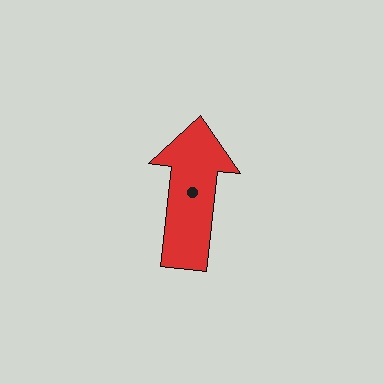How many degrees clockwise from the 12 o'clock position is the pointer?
Approximately 6 degrees.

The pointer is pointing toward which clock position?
Roughly 12 o'clock.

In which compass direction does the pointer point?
North.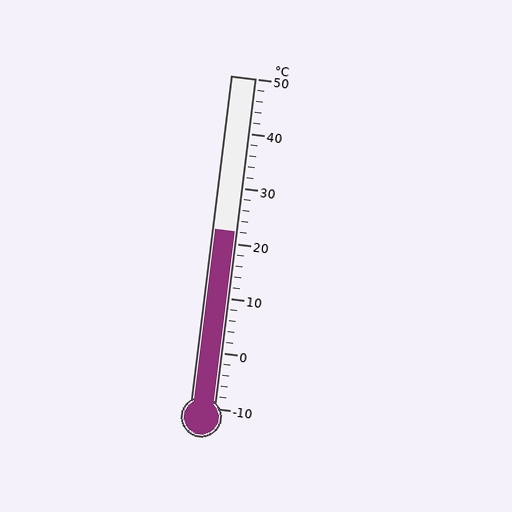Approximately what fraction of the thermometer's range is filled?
The thermometer is filled to approximately 55% of its range.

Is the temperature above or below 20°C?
The temperature is above 20°C.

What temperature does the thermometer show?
The thermometer shows approximately 22°C.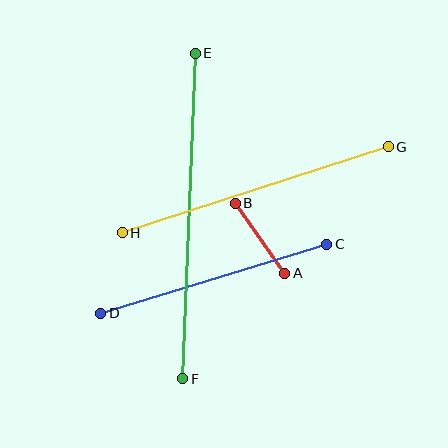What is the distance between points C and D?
The distance is approximately 236 pixels.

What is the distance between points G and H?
The distance is approximately 279 pixels.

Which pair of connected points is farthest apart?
Points E and F are farthest apart.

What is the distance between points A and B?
The distance is approximately 86 pixels.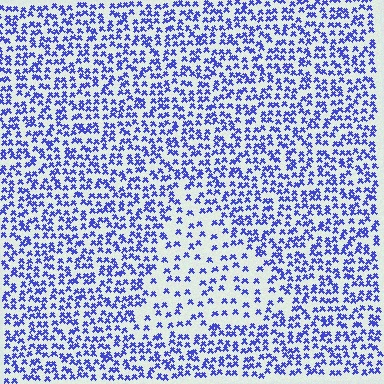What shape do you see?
I see a triangle.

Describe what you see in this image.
The image contains small blue elements arranged at two different densities. A triangle-shaped region is visible where the elements are less densely packed than the surrounding area.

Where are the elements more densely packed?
The elements are more densely packed outside the triangle boundary.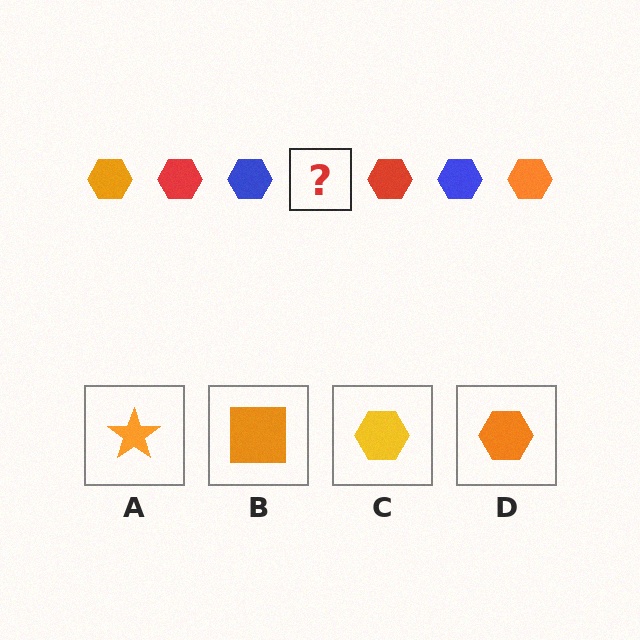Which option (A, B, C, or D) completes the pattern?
D.